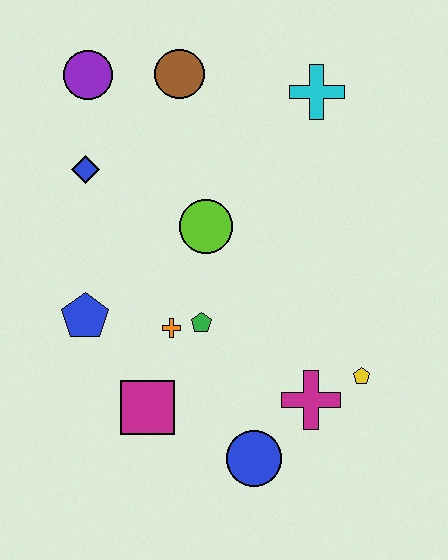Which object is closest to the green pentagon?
The orange cross is closest to the green pentagon.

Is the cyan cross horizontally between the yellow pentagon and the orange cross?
Yes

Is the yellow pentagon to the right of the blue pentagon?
Yes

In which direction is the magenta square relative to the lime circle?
The magenta square is below the lime circle.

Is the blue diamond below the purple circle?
Yes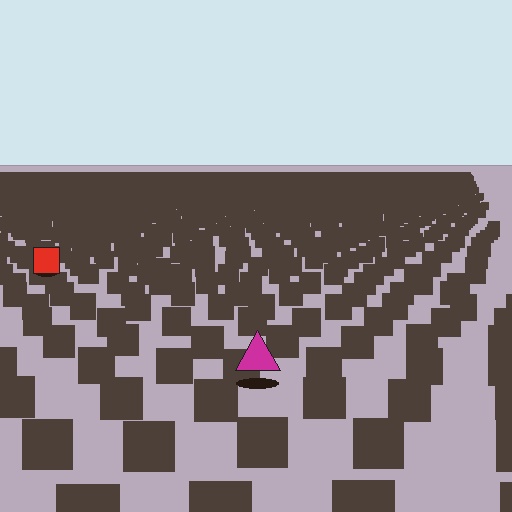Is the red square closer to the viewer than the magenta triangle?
No. The magenta triangle is closer — you can tell from the texture gradient: the ground texture is coarser near it.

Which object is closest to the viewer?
The magenta triangle is closest. The texture marks near it are larger and more spread out.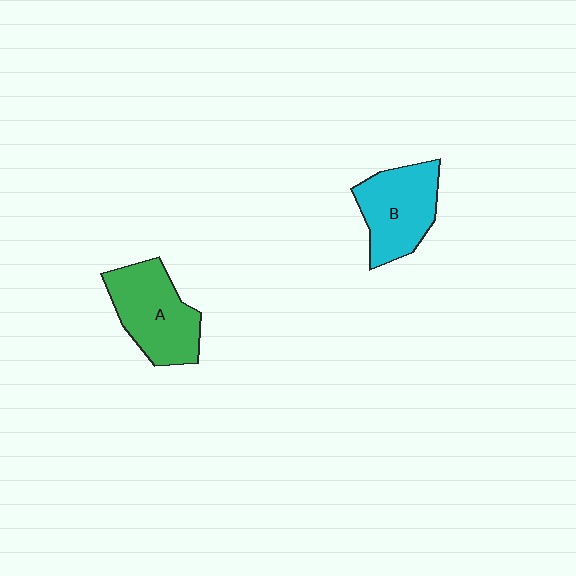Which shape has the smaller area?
Shape B (cyan).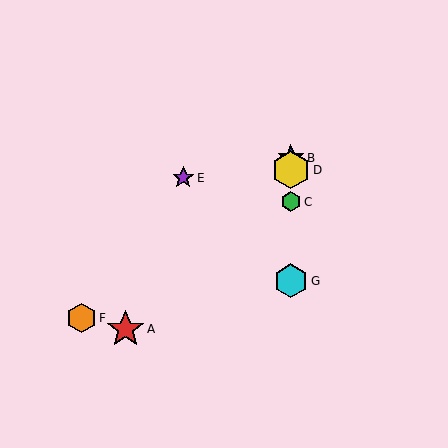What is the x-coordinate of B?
Object B is at x≈291.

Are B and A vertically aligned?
No, B is at x≈291 and A is at x≈125.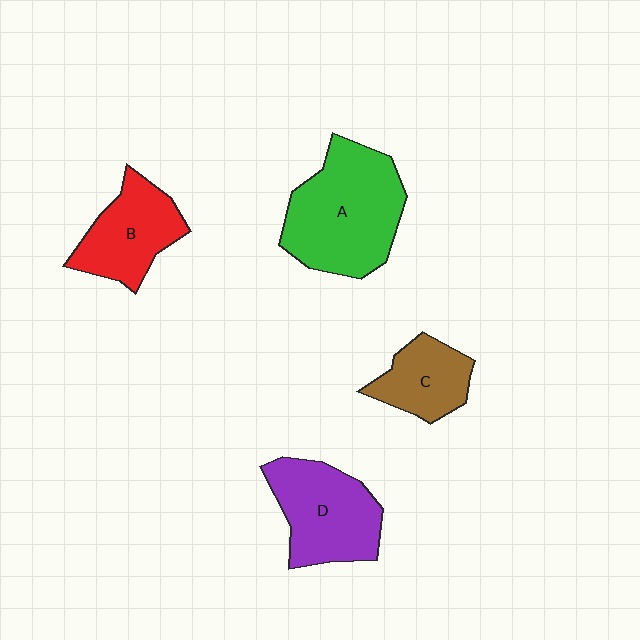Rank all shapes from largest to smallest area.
From largest to smallest: A (green), D (purple), B (red), C (brown).